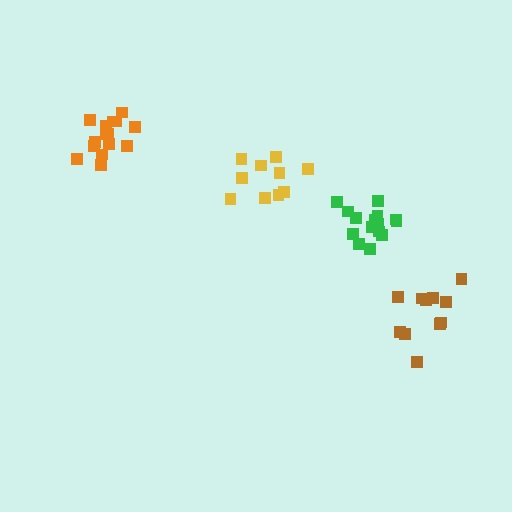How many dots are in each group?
Group 1: 10 dots, Group 2: 15 dots, Group 3: 16 dots, Group 4: 11 dots (52 total).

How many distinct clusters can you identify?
There are 4 distinct clusters.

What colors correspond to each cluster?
The clusters are colored: yellow, green, orange, brown.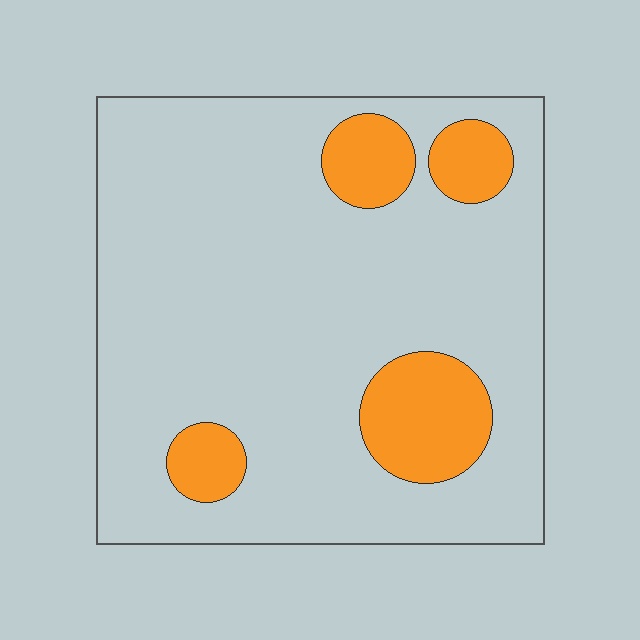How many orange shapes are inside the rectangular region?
4.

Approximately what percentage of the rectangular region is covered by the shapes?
Approximately 15%.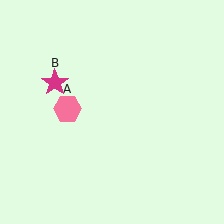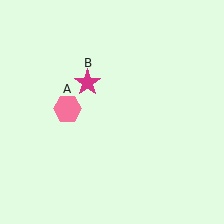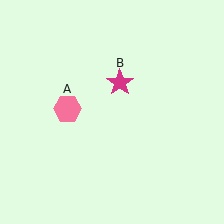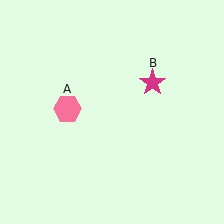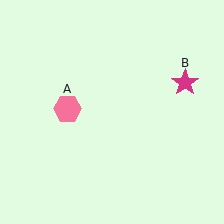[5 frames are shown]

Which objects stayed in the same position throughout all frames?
Pink hexagon (object A) remained stationary.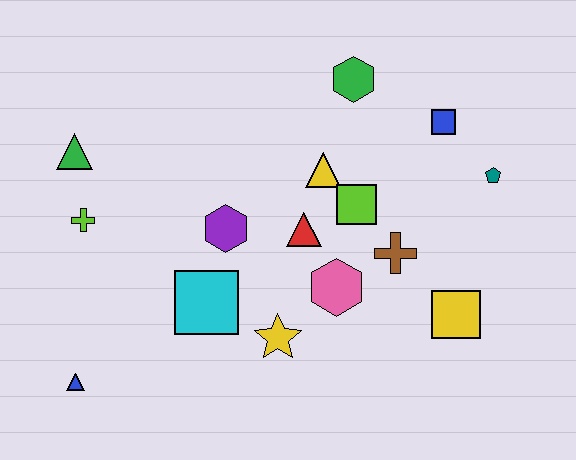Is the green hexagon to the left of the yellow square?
Yes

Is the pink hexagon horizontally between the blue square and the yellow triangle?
Yes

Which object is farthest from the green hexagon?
The blue triangle is farthest from the green hexagon.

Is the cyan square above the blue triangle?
Yes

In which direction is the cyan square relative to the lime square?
The cyan square is to the left of the lime square.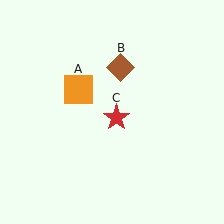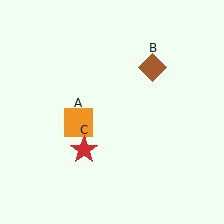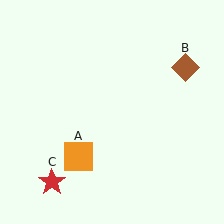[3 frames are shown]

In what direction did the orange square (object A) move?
The orange square (object A) moved down.